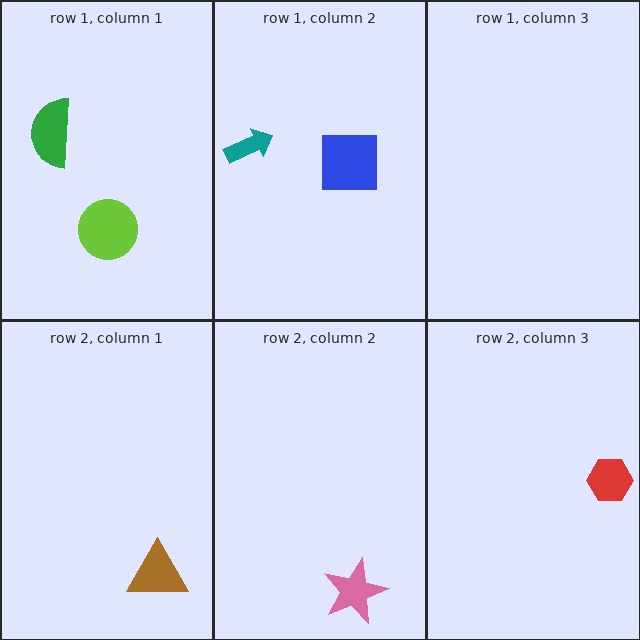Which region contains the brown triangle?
The row 2, column 1 region.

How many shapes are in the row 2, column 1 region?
1.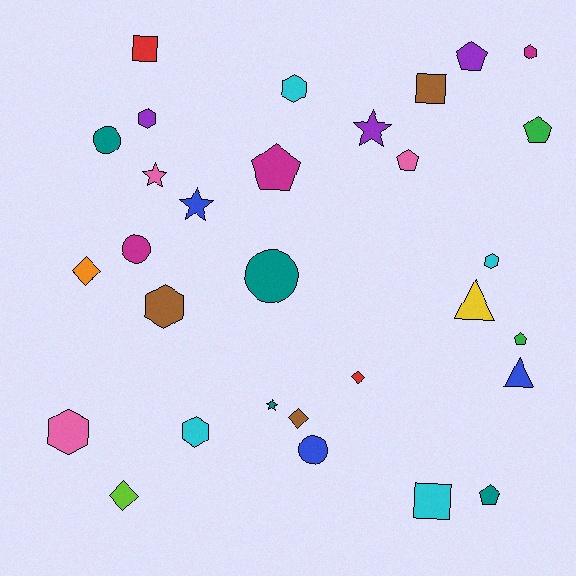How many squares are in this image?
There are 3 squares.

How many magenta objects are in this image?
There are 3 magenta objects.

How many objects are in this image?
There are 30 objects.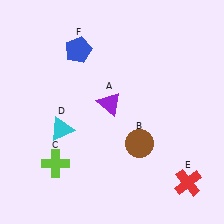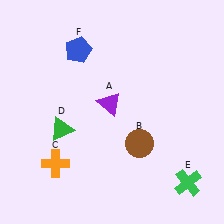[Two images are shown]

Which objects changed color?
C changed from lime to orange. D changed from cyan to green. E changed from red to green.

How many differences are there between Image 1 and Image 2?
There are 3 differences between the two images.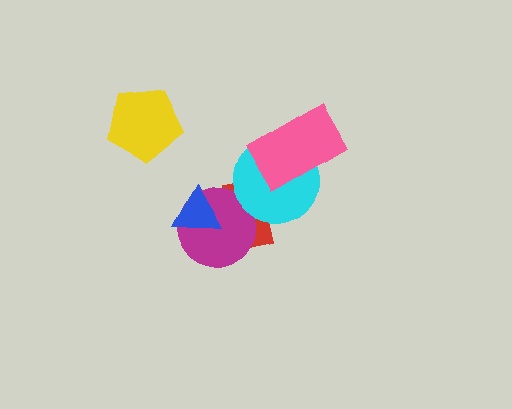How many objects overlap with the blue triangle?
2 objects overlap with the blue triangle.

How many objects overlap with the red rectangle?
3 objects overlap with the red rectangle.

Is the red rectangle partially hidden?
Yes, it is partially covered by another shape.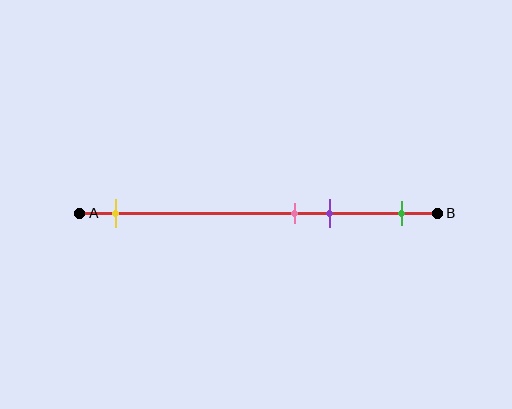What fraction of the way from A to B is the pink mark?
The pink mark is approximately 60% (0.6) of the way from A to B.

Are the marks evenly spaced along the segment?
No, the marks are not evenly spaced.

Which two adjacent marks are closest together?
The pink and purple marks are the closest adjacent pair.